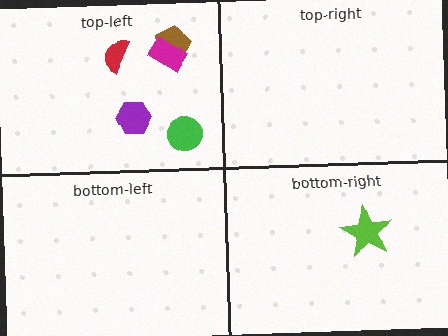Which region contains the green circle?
The top-left region.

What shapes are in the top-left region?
The red semicircle, the brown pentagon, the green circle, the magenta rectangle, the purple hexagon.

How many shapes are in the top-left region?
5.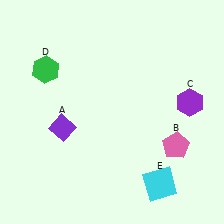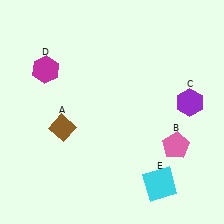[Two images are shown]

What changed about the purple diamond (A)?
In Image 1, A is purple. In Image 2, it changed to brown.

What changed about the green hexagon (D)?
In Image 1, D is green. In Image 2, it changed to magenta.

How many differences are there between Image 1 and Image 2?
There are 2 differences between the two images.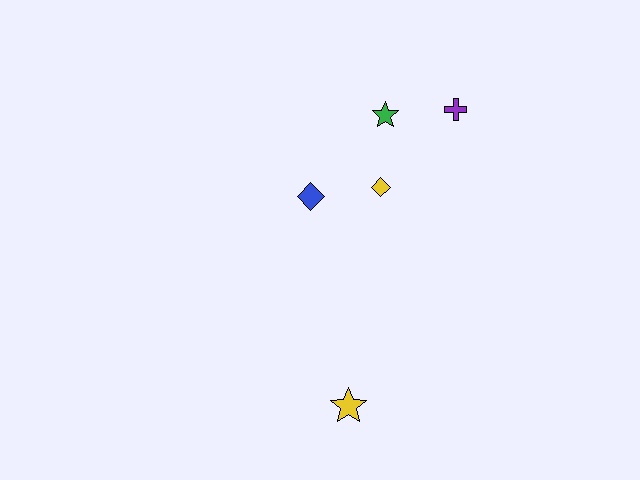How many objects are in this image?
There are 5 objects.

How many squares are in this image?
There are no squares.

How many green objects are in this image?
There is 1 green object.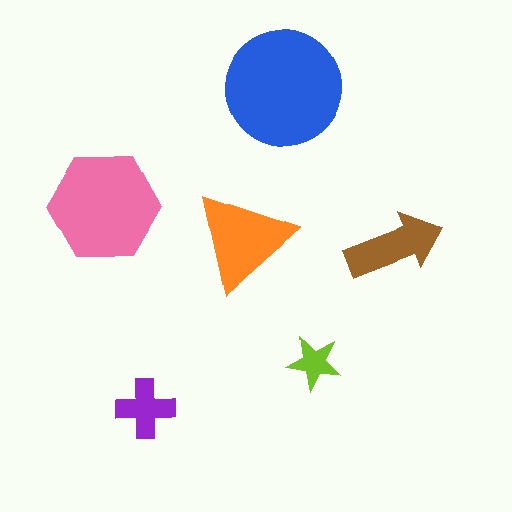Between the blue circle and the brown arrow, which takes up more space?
The blue circle.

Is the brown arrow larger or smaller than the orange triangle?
Smaller.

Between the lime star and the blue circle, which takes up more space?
The blue circle.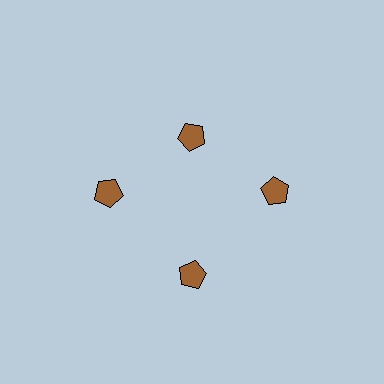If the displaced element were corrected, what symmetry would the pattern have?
It would have 4-fold rotational symmetry — the pattern would map onto itself every 90 degrees.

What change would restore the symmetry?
The symmetry would be restored by moving it outward, back onto the ring so that all 4 pentagons sit at equal angles and equal distance from the center.